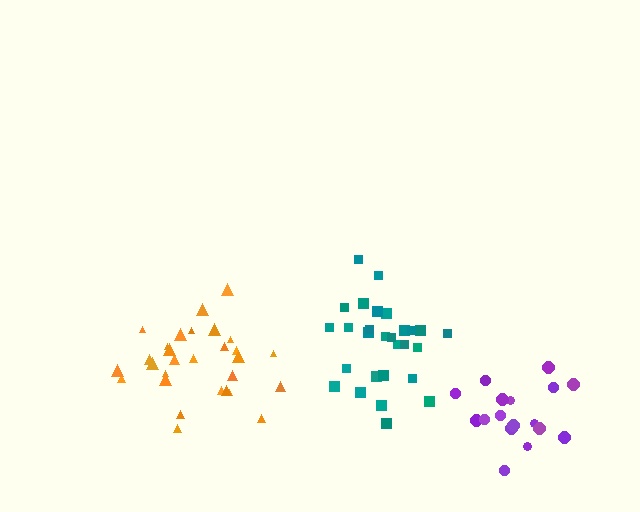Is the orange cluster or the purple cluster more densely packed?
Orange.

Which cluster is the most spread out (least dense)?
Purple.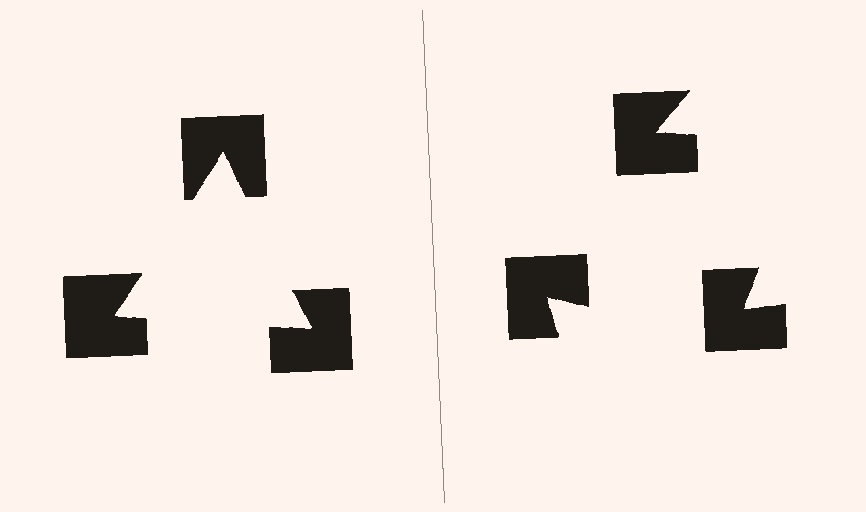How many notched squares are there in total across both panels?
6 — 3 on each side.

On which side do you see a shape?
An illusory triangle appears on the left side. On the right side the wedge cuts are rotated, so no coherent shape forms.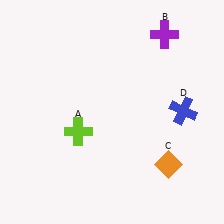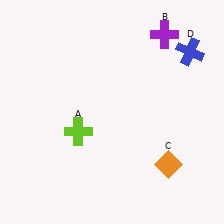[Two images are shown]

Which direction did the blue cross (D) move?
The blue cross (D) moved up.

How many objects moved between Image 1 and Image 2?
1 object moved between the two images.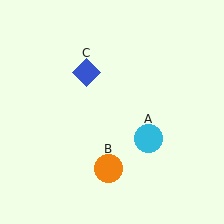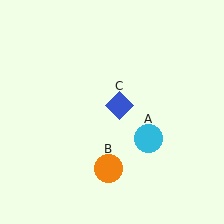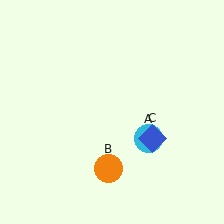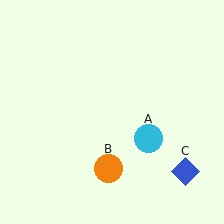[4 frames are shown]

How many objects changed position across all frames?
1 object changed position: blue diamond (object C).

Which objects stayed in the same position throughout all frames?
Cyan circle (object A) and orange circle (object B) remained stationary.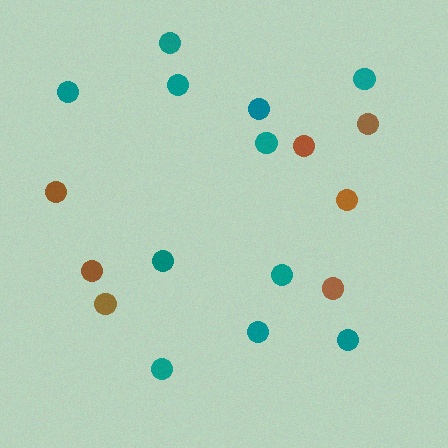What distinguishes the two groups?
There are 2 groups: one group of teal circles (11) and one group of brown circles (7).